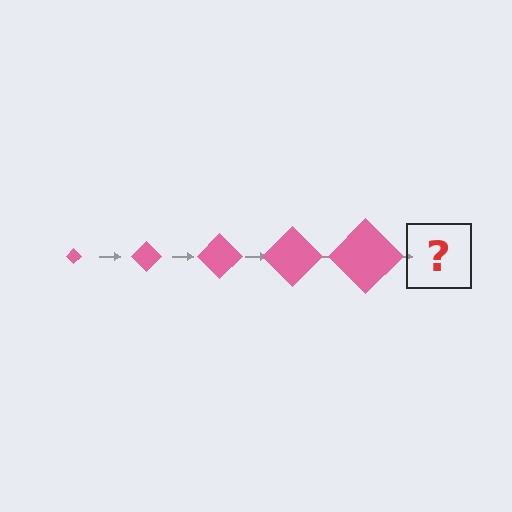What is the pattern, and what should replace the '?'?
The pattern is that the diamond gets progressively larger each step. The '?' should be a pink diamond, larger than the previous one.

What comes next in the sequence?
The next element should be a pink diamond, larger than the previous one.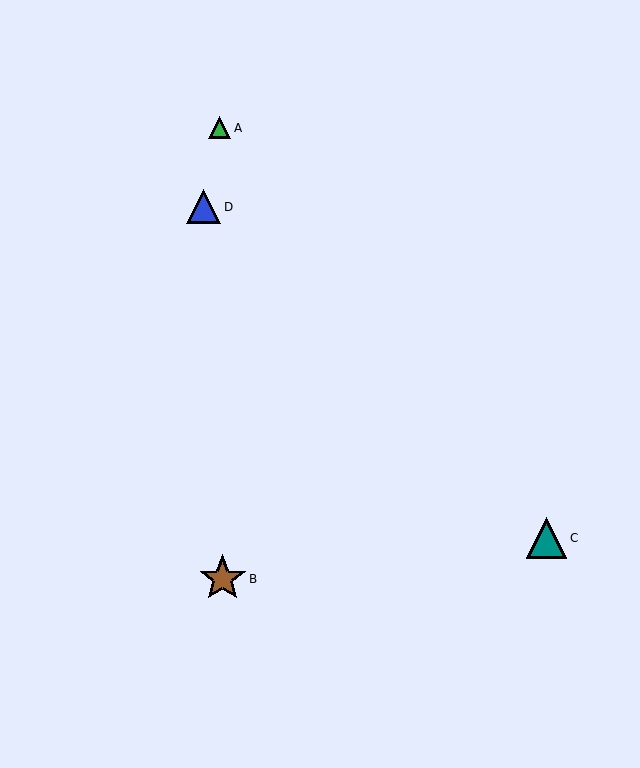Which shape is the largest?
The brown star (labeled B) is the largest.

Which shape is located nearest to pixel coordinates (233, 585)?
The brown star (labeled B) at (223, 579) is nearest to that location.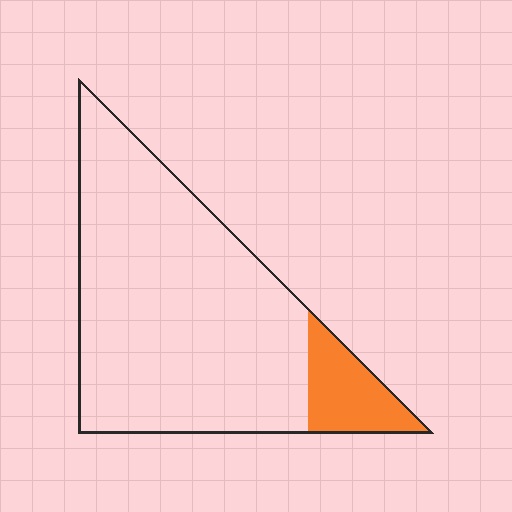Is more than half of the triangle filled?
No.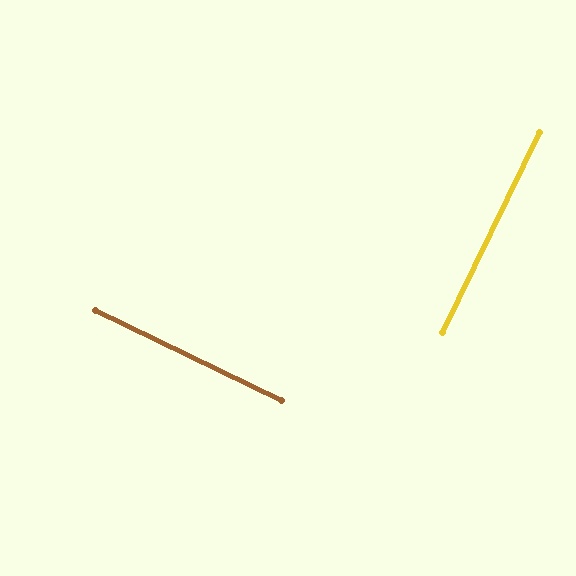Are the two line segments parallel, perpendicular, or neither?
Perpendicular — they meet at approximately 90°.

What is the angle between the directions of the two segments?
Approximately 90 degrees.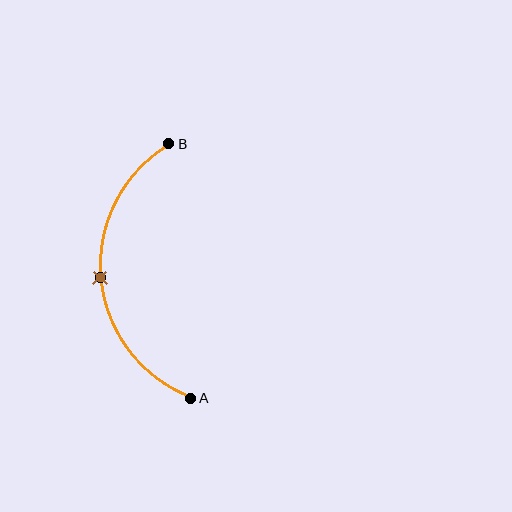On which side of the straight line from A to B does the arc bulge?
The arc bulges to the left of the straight line connecting A and B.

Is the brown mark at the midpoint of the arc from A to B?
Yes. The brown mark lies on the arc at equal arc-length from both A and B — it is the arc midpoint.